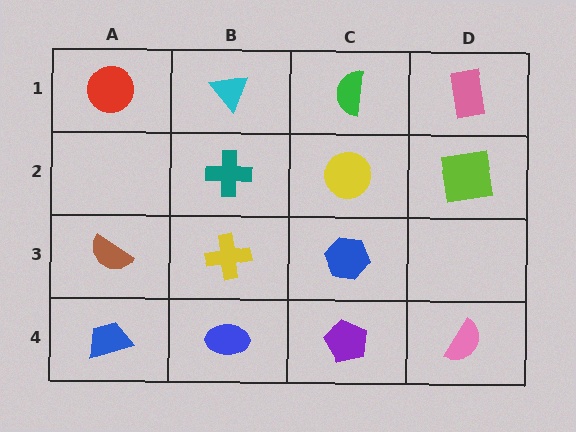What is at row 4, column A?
A blue trapezoid.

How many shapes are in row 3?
3 shapes.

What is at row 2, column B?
A teal cross.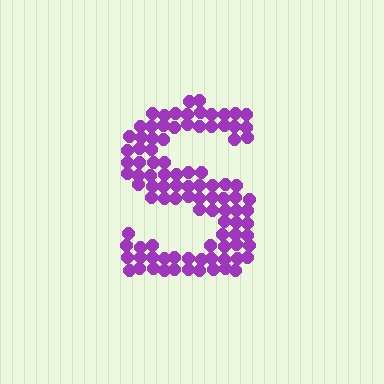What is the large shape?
The large shape is the letter S.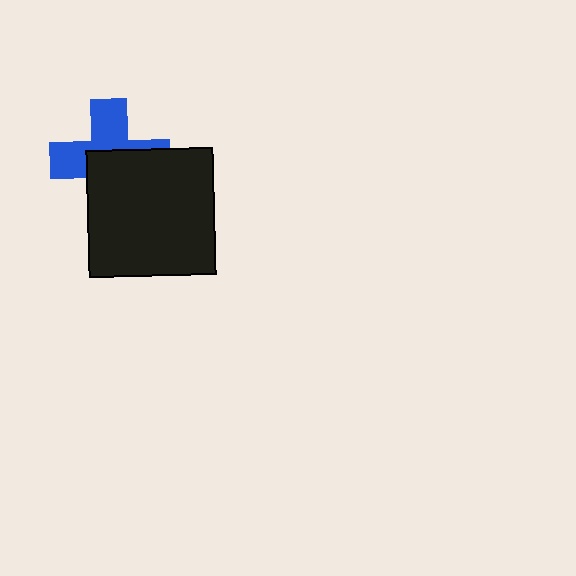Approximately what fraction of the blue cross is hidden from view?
Roughly 50% of the blue cross is hidden behind the black square.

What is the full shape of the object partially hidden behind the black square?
The partially hidden object is a blue cross.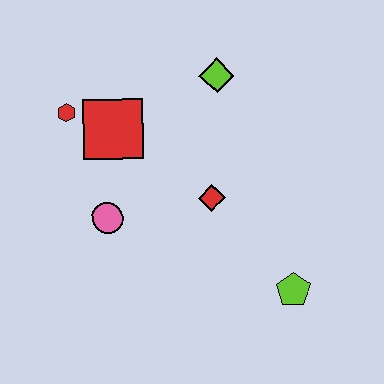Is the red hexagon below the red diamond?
No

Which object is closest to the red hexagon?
The red square is closest to the red hexagon.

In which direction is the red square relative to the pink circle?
The red square is above the pink circle.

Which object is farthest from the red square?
The lime pentagon is farthest from the red square.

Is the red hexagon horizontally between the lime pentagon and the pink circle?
No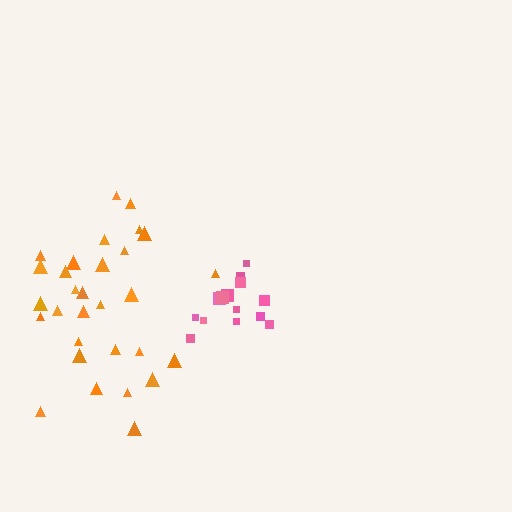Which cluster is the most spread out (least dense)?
Orange.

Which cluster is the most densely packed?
Pink.